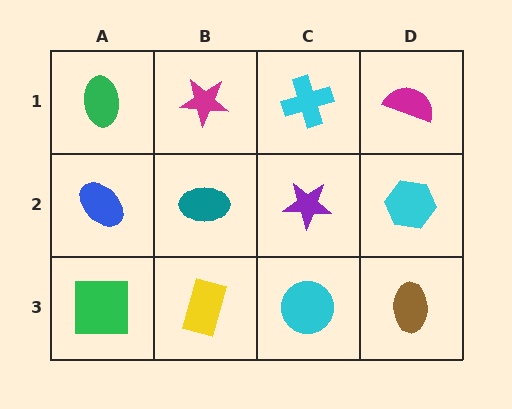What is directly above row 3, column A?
A blue ellipse.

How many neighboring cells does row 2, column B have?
4.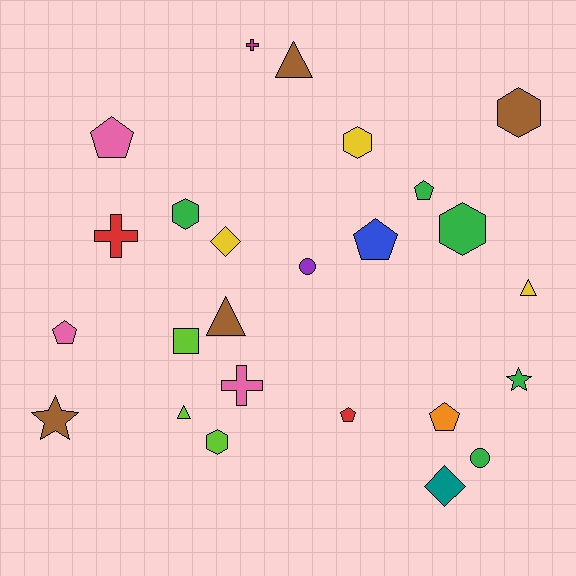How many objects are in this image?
There are 25 objects.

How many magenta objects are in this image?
There is 1 magenta object.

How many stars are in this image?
There are 2 stars.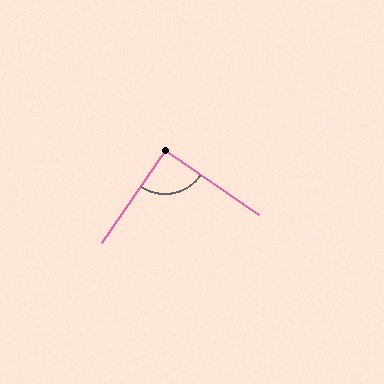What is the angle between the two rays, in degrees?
Approximately 90 degrees.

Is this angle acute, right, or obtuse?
It is approximately a right angle.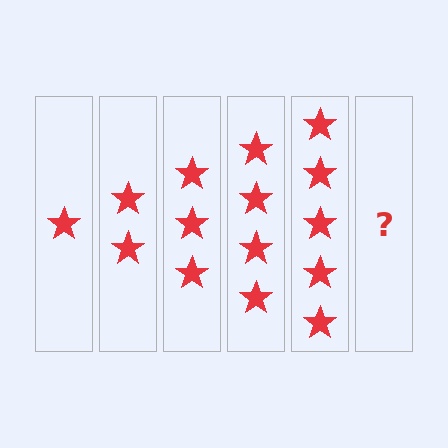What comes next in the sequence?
The next element should be 6 stars.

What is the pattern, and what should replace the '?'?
The pattern is that each step adds one more star. The '?' should be 6 stars.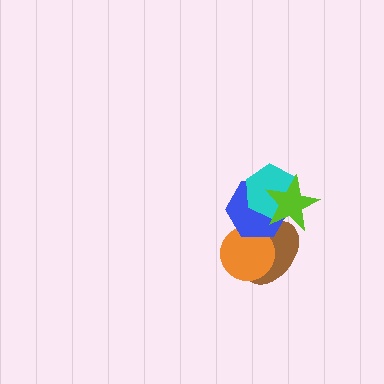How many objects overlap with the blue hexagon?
4 objects overlap with the blue hexagon.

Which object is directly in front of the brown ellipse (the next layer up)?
The orange circle is directly in front of the brown ellipse.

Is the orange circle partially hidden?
Yes, it is partially covered by another shape.